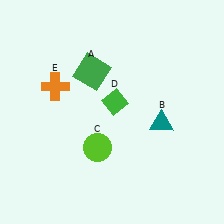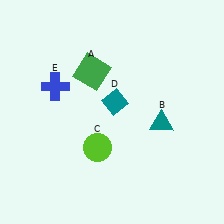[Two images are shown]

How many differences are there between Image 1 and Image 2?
There are 2 differences between the two images.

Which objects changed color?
D changed from green to teal. E changed from orange to blue.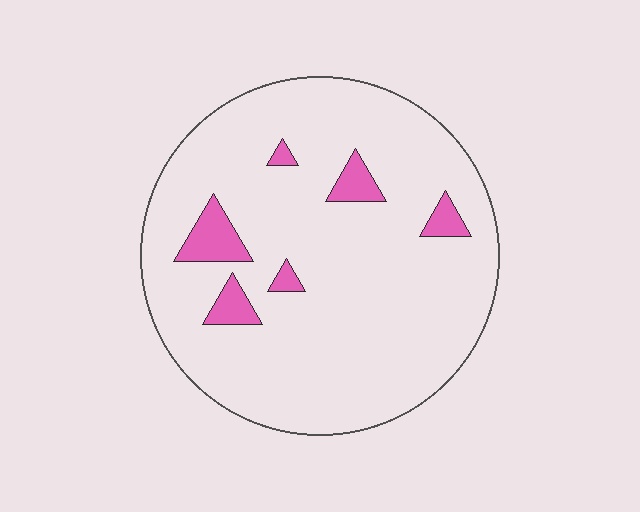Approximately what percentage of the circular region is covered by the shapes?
Approximately 10%.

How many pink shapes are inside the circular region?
6.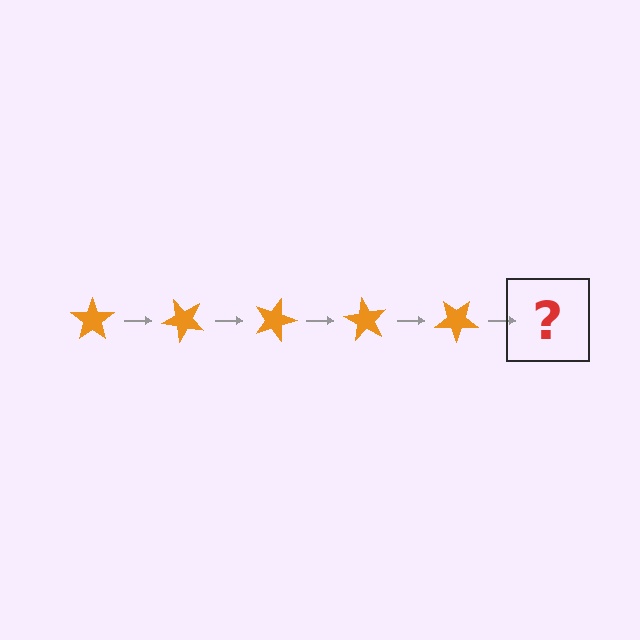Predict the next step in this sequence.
The next step is an orange star rotated 225 degrees.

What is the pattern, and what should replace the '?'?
The pattern is that the star rotates 45 degrees each step. The '?' should be an orange star rotated 225 degrees.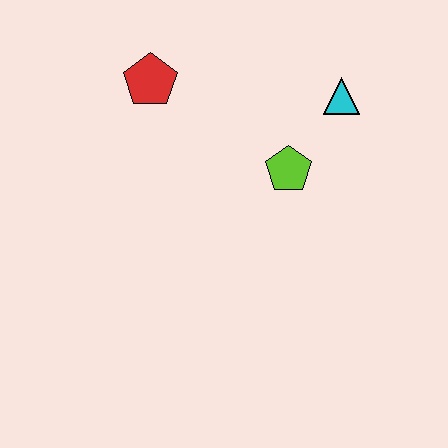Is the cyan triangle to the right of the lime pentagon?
Yes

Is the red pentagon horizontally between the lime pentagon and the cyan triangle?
No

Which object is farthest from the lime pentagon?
The red pentagon is farthest from the lime pentagon.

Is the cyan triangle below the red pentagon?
Yes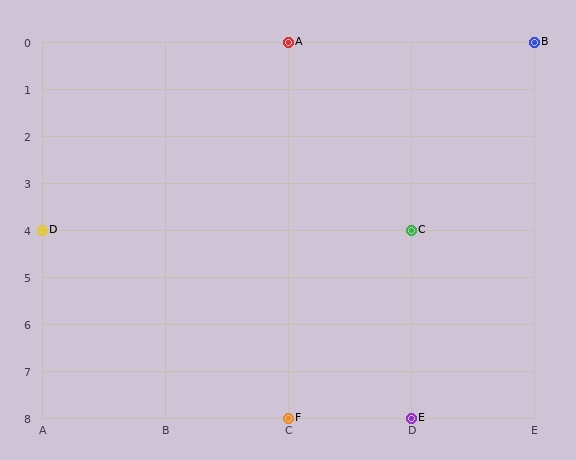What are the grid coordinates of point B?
Point B is at grid coordinates (E, 0).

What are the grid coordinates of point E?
Point E is at grid coordinates (D, 8).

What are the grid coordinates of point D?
Point D is at grid coordinates (A, 4).